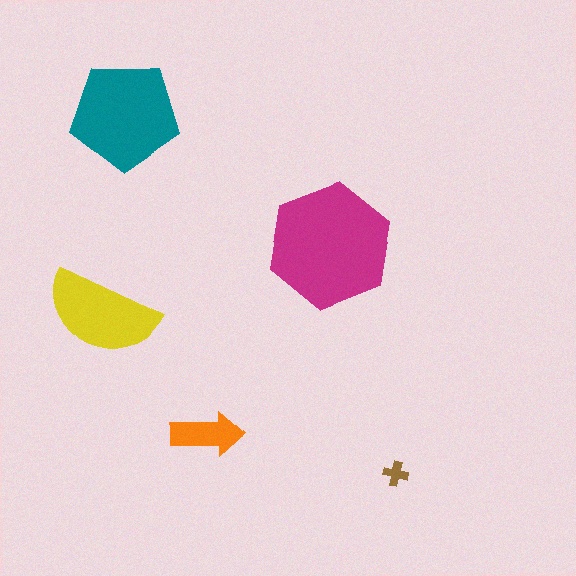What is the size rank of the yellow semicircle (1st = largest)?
3rd.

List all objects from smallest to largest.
The brown cross, the orange arrow, the yellow semicircle, the teal pentagon, the magenta hexagon.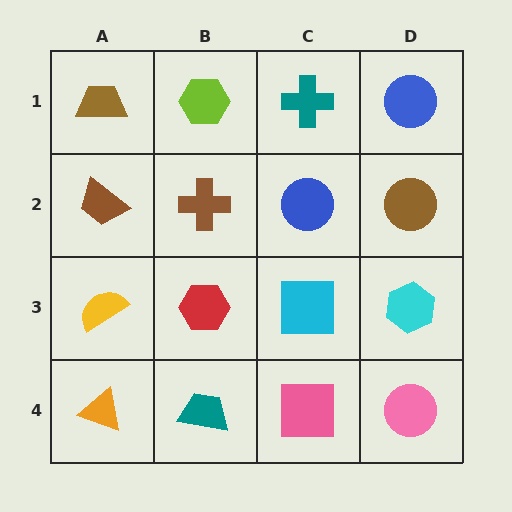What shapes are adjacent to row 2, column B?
A lime hexagon (row 1, column B), a red hexagon (row 3, column B), a brown trapezoid (row 2, column A), a blue circle (row 2, column C).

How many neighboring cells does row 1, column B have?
3.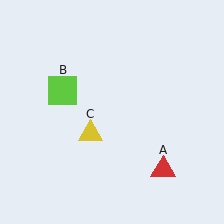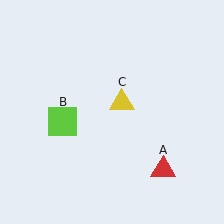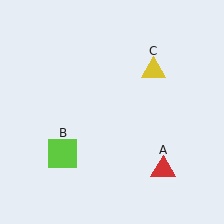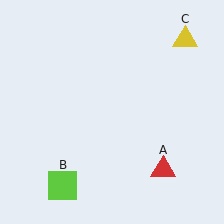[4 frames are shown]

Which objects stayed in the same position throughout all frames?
Red triangle (object A) remained stationary.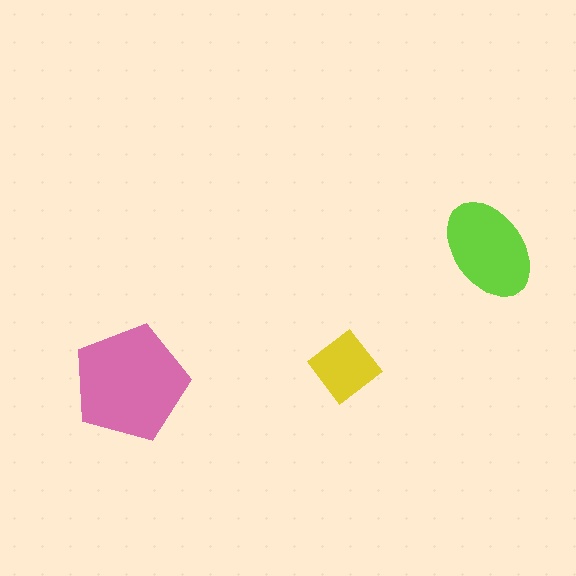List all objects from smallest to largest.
The yellow diamond, the lime ellipse, the pink pentagon.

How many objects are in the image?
There are 3 objects in the image.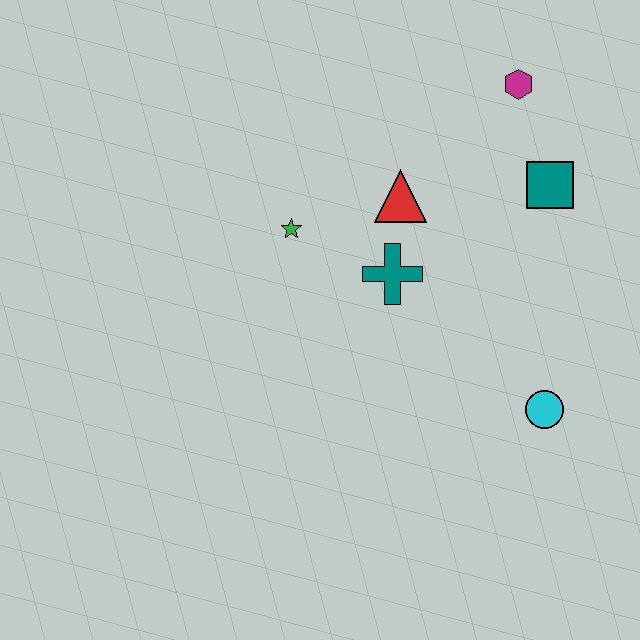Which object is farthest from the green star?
The cyan circle is farthest from the green star.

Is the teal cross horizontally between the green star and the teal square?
Yes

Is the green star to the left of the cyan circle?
Yes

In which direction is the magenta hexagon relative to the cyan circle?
The magenta hexagon is above the cyan circle.